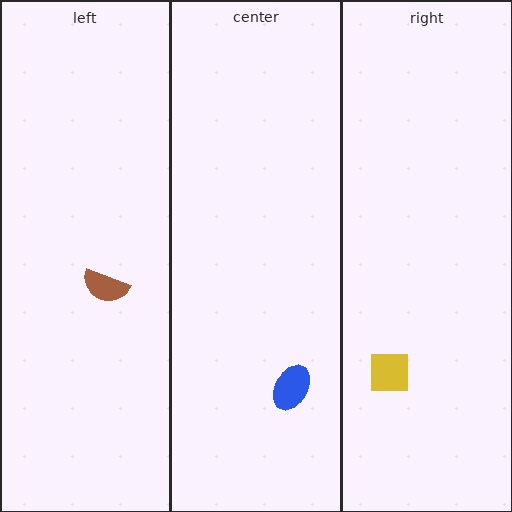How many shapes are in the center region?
1.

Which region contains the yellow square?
The right region.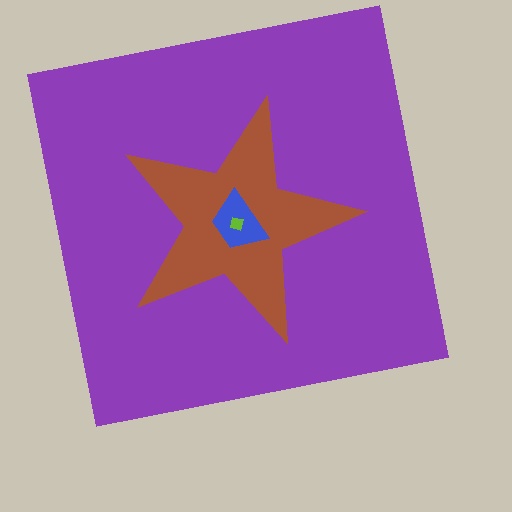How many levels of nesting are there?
4.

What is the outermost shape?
The purple square.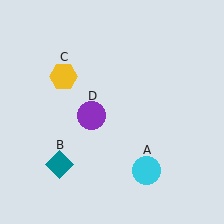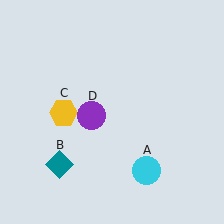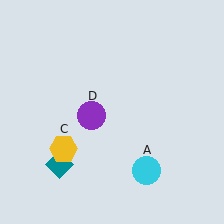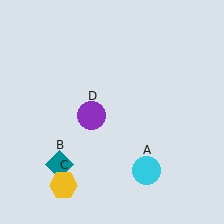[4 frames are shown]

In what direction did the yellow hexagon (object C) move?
The yellow hexagon (object C) moved down.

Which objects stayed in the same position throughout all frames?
Cyan circle (object A) and teal diamond (object B) and purple circle (object D) remained stationary.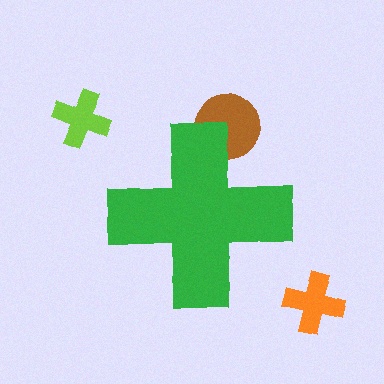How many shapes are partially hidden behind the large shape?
1 shape is partially hidden.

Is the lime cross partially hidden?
No, the lime cross is fully visible.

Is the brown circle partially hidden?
Yes, the brown circle is partially hidden behind the green cross.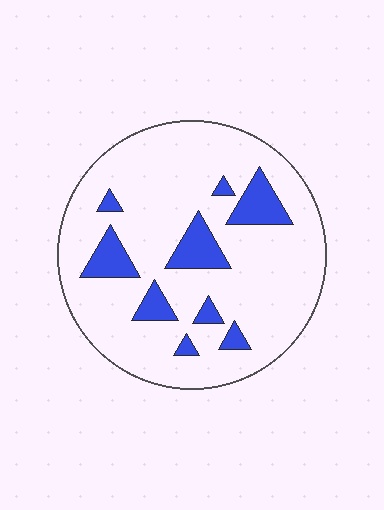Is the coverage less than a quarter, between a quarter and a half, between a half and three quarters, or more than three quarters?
Less than a quarter.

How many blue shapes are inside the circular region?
9.